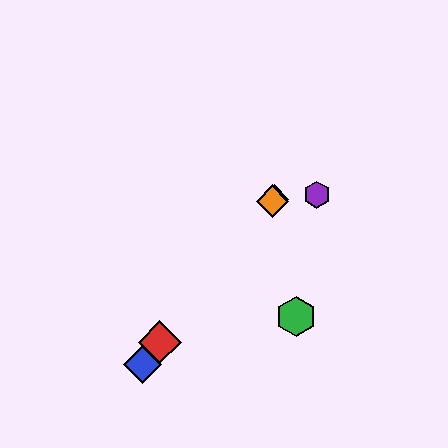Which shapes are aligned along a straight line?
The red diamond, the blue diamond, the yellow diamond, the orange diamond are aligned along a straight line.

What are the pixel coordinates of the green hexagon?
The green hexagon is at (296, 317).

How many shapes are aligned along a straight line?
4 shapes (the red diamond, the blue diamond, the yellow diamond, the orange diamond) are aligned along a straight line.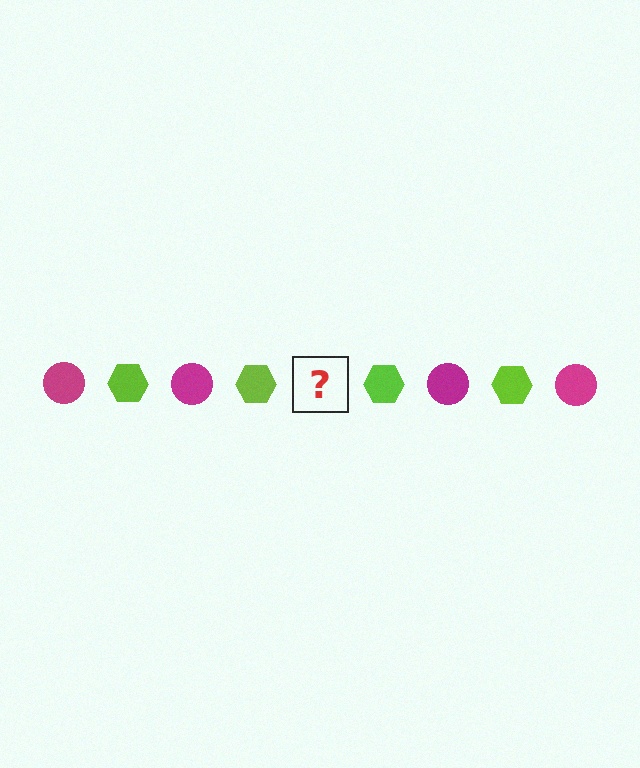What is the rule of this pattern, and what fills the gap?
The rule is that the pattern alternates between magenta circle and lime hexagon. The gap should be filled with a magenta circle.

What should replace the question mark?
The question mark should be replaced with a magenta circle.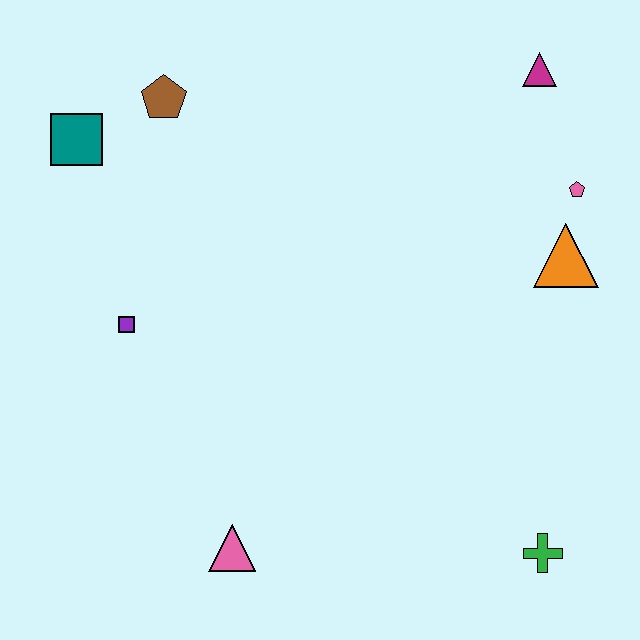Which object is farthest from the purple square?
The magenta triangle is farthest from the purple square.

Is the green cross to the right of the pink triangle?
Yes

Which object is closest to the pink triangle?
The purple square is closest to the pink triangle.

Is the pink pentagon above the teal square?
No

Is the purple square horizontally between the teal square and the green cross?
Yes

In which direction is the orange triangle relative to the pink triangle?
The orange triangle is to the right of the pink triangle.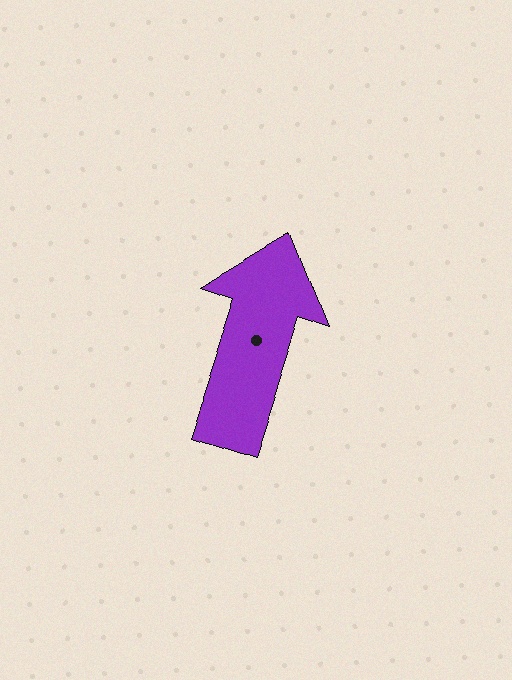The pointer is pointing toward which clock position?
Roughly 1 o'clock.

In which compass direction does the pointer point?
North.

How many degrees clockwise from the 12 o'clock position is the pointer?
Approximately 19 degrees.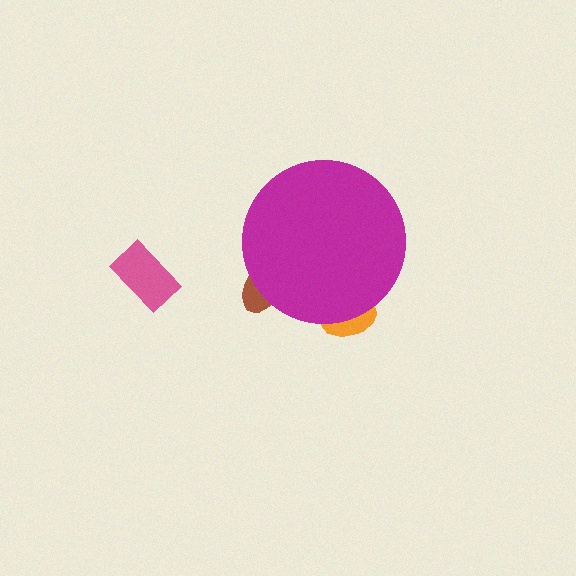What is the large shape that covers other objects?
A magenta circle.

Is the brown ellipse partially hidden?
Yes, the brown ellipse is partially hidden behind the magenta circle.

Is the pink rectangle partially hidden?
No, the pink rectangle is fully visible.